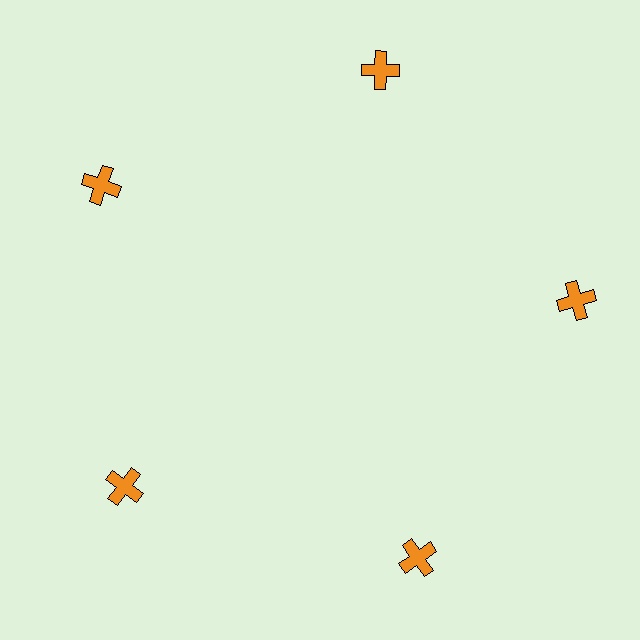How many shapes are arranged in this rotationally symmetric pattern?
There are 5 shapes, arranged in 5 groups of 1.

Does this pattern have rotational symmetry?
Yes, this pattern has 5-fold rotational symmetry. It looks the same after rotating 72 degrees around the center.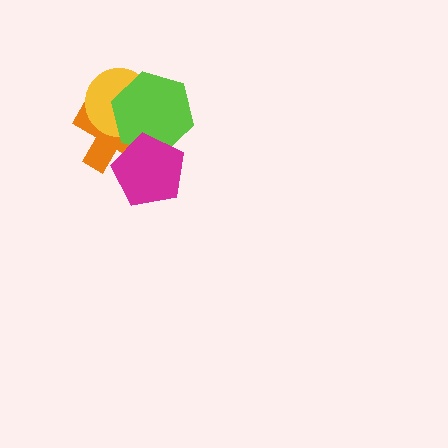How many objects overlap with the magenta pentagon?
2 objects overlap with the magenta pentagon.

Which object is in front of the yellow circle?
The lime hexagon is in front of the yellow circle.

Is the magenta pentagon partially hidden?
No, no other shape covers it.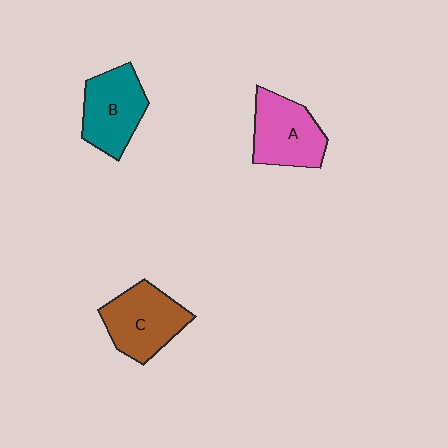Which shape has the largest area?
Shape C (brown).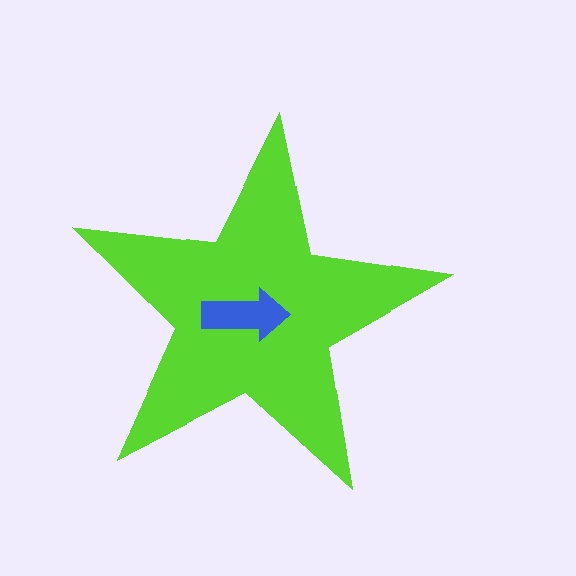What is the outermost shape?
The lime star.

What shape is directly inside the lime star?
The blue arrow.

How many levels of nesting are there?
2.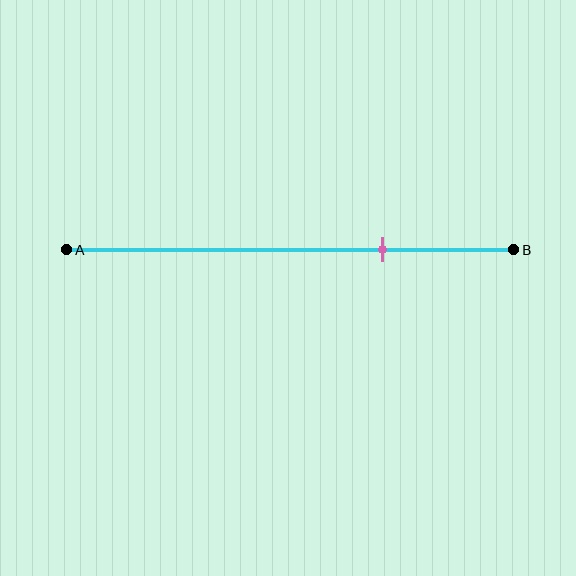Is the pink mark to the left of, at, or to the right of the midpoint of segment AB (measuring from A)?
The pink mark is to the right of the midpoint of segment AB.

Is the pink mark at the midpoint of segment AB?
No, the mark is at about 70% from A, not at the 50% midpoint.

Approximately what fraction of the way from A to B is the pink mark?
The pink mark is approximately 70% of the way from A to B.